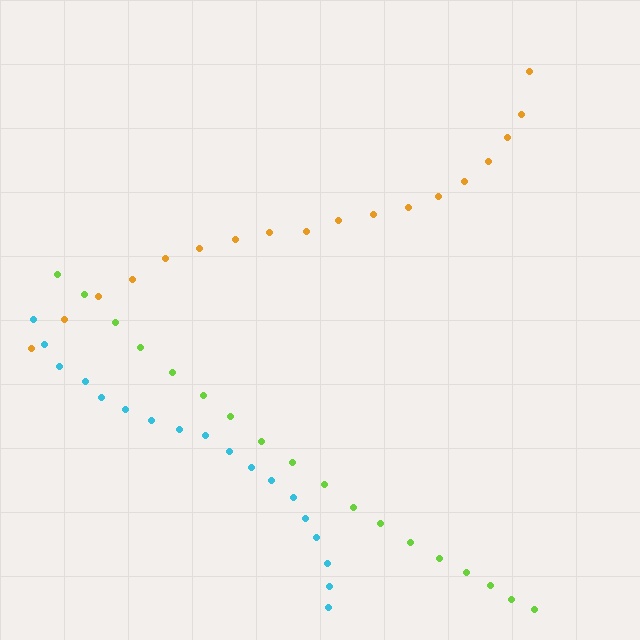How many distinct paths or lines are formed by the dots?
There are 3 distinct paths.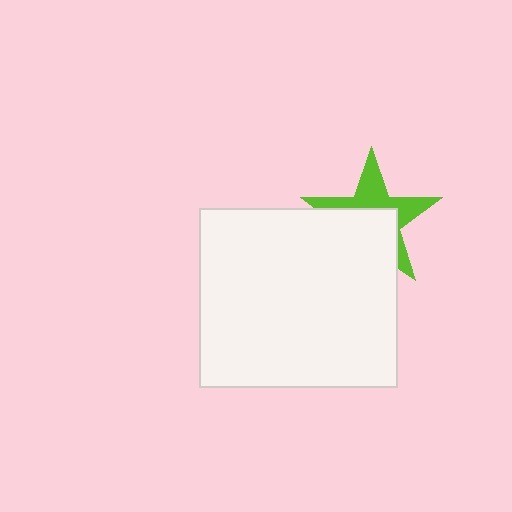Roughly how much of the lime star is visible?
About half of it is visible (roughly 46%).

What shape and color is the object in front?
The object in front is a white rectangle.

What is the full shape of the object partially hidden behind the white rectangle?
The partially hidden object is a lime star.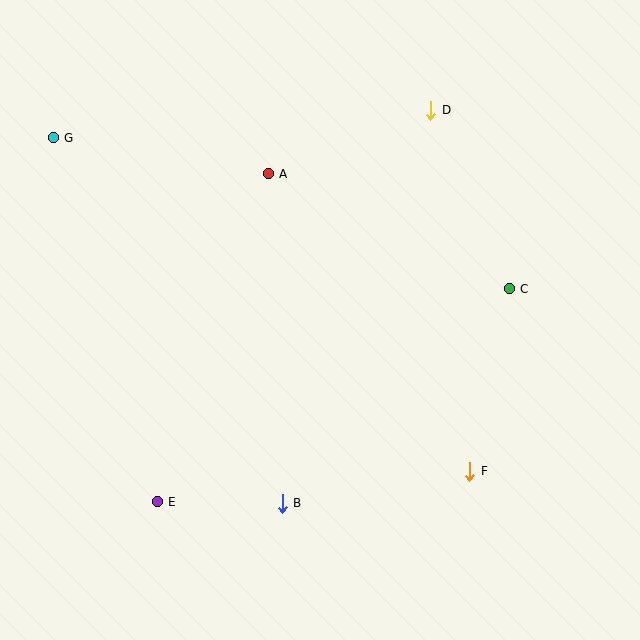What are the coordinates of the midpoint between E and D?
The midpoint between E and D is at (294, 306).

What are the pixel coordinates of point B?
Point B is at (282, 503).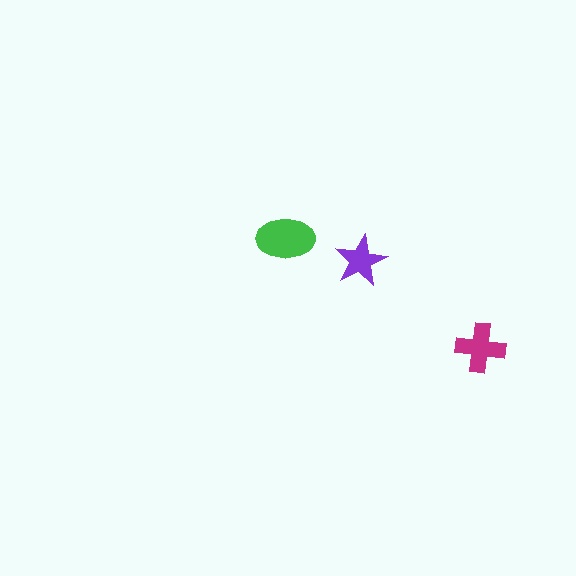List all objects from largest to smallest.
The green ellipse, the magenta cross, the purple star.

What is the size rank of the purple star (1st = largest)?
3rd.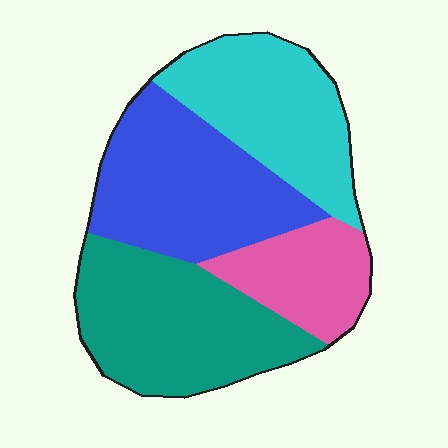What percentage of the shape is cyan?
Cyan covers 25% of the shape.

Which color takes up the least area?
Pink, at roughly 15%.